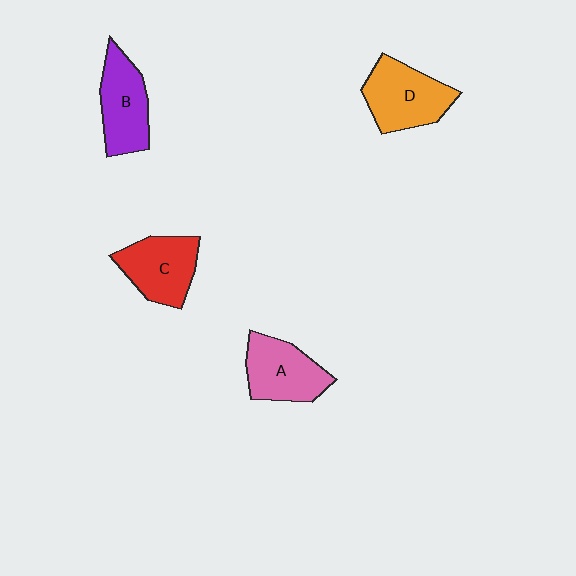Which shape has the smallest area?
Shape B (purple).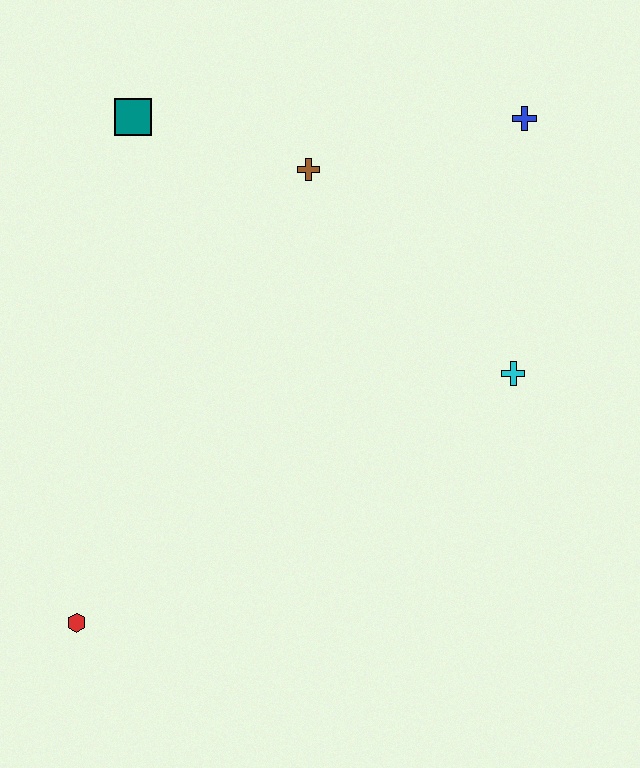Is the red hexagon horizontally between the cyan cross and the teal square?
No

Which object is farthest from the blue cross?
The red hexagon is farthest from the blue cross.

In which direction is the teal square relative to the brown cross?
The teal square is to the left of the brown cross.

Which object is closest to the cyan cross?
The blue cross is closest to the cyan cross.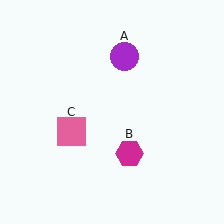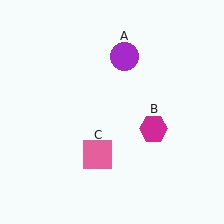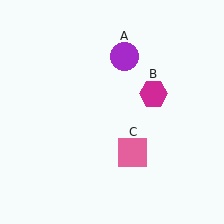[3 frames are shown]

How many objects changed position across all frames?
2 objects changed position: magenta hexagon (object B), pink square (object C).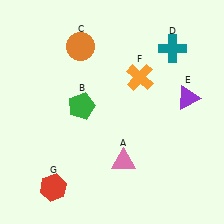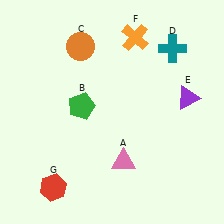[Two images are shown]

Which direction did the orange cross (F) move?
The orange cross (F) moved up.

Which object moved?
The orange cross (F) moved up.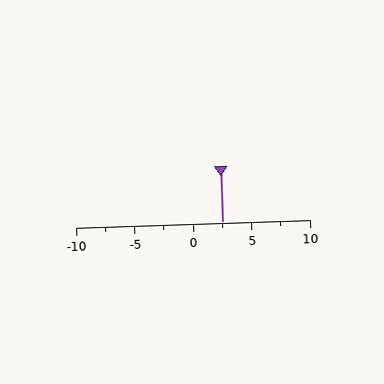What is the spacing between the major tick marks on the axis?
The major ticks are spaced 5 apart.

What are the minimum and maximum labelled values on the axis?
The axis runs from -10 to 10.